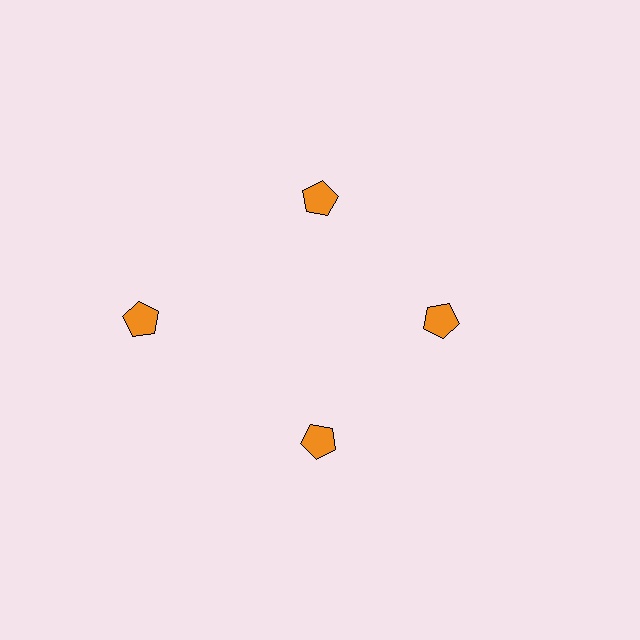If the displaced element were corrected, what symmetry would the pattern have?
It would have 4-fold rotational symmetry — the pattern would map onto itself every 90 degrees.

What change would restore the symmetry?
The symmetry would be restored by moving it inward, back onto the ring so that all 4 pentagons sit at equal angles and equal distance from the center.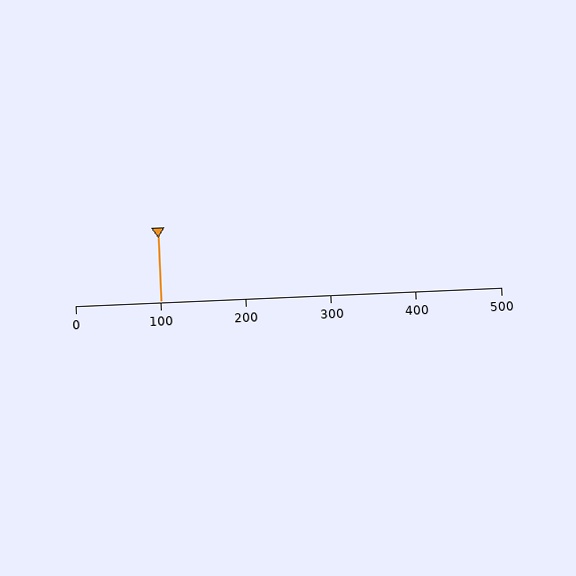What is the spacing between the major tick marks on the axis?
The major ticks are spaced 100 apart.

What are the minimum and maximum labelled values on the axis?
The axis runs from 0 to 500.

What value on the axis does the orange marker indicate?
The marker indicates approximately 100.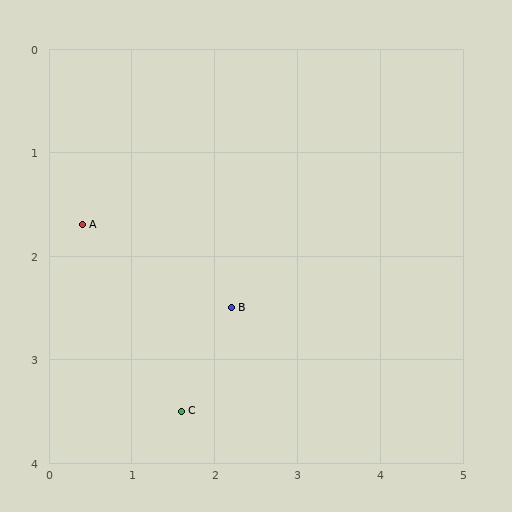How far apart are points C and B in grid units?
Points C and B are about 1.2 grid units apart.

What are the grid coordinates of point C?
Point C is at approximately (1.6, 3.5).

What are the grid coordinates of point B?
Point B is at approximately (2.2, 2.5).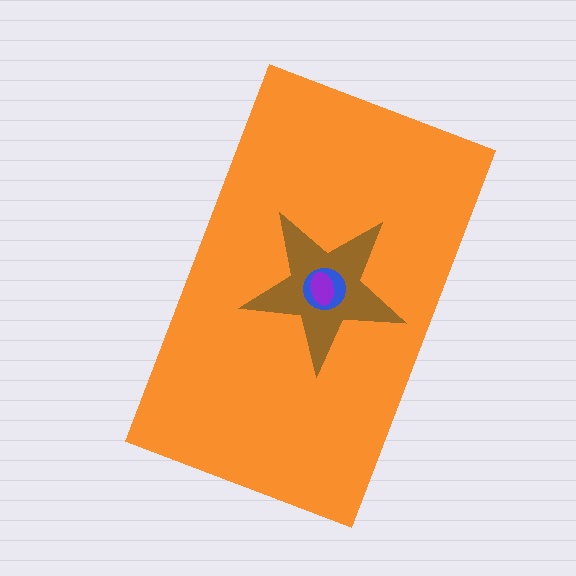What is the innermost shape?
The purple ellipse.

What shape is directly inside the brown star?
The blue circle.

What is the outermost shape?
The orange rectangle.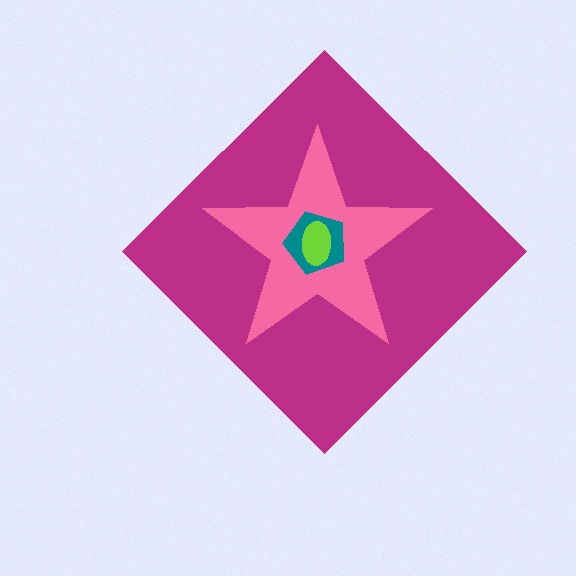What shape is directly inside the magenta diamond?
The pink star.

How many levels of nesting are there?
4.